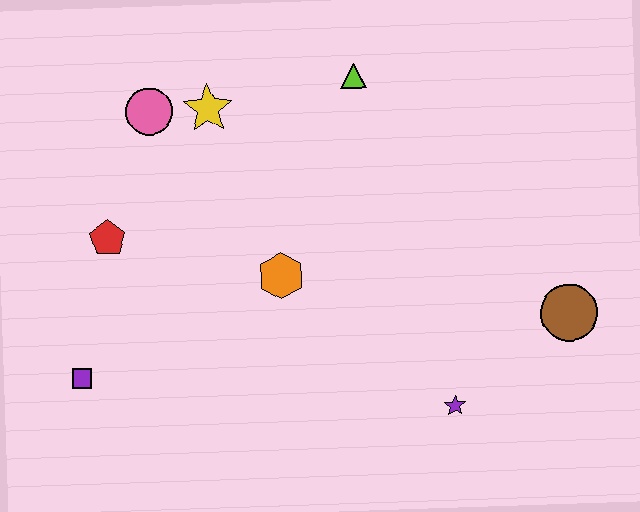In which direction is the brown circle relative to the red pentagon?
The brown circle is to the right of the red pentagon.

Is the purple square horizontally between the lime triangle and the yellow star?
No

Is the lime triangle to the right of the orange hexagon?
Yes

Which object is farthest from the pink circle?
The brown circle is farthest from the pink circle.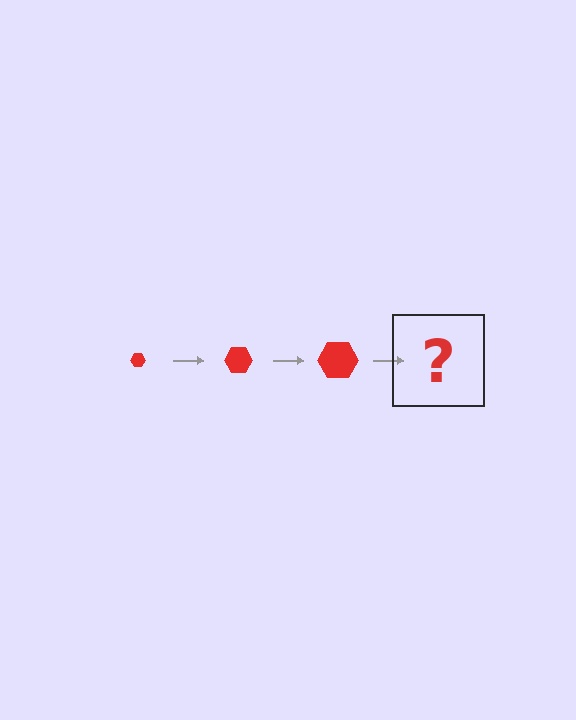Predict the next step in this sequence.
The next step is a red hexagon, larger than the previous one.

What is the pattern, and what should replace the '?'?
The pattern is that the hexagon gets progressively larger each step. The '?' should be a red hexagon, larger than the previous one.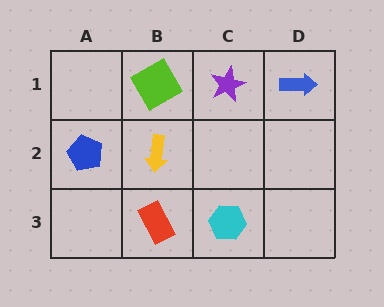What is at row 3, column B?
A red rectangle.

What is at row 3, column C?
A cyan hexagon.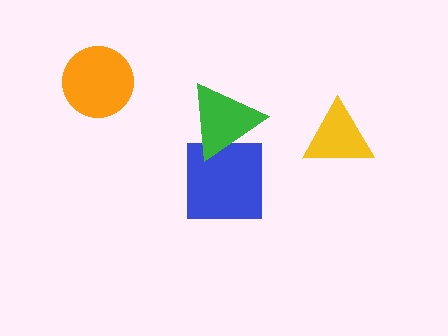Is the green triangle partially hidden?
No, no other shape covers it.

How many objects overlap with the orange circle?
0 objects overlap with the orange circle.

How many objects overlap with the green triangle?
1 object overlaps with the green triangle.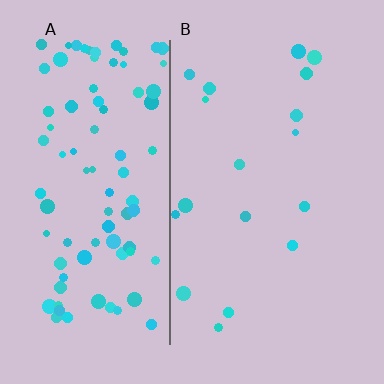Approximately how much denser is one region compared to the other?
Approximately 5.2× — region A over region B.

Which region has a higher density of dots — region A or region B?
A (the left).